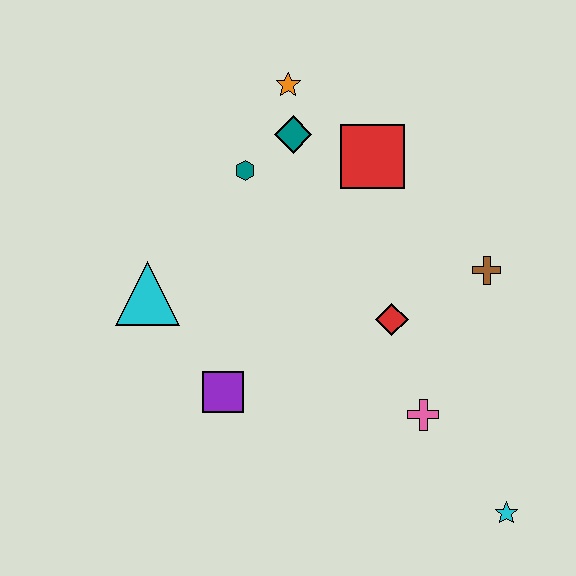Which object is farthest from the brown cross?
The cyan triangle is farthest from the brown cross.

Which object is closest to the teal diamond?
The orange star is closest to the teal diamond.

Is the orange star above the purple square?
Yes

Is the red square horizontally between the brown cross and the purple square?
Yes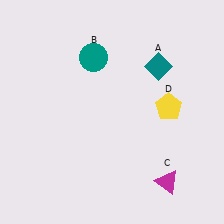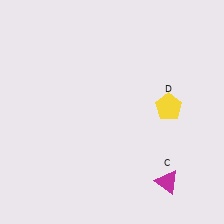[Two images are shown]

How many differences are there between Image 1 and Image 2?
There are 2 differences between the two images.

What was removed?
The teal circle (B), the teal diamond (A) were removed in Image 2.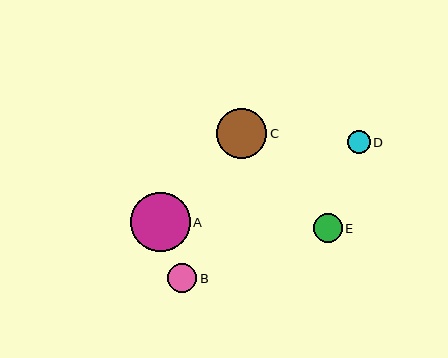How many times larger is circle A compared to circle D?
Circle A is approximately 2.6 times the size of circle D.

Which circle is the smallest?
Circle D is the smallest with a size of approximately 23 pixels.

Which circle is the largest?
Circle A is the largest with a size of approximately 60 pixels.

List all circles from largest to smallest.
From largest to smallest: A, C, B, E, D.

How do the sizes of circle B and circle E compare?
Circle B and circle E are approximately the same size.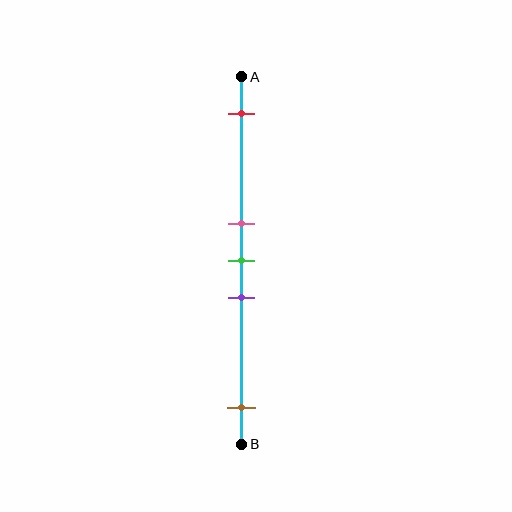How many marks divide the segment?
There are 5 marks dividing the segment.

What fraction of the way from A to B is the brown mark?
The brown mark is approximately 90% (0.9) of the way from A to B.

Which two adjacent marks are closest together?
The pink and green marks are the closest adjacent pair.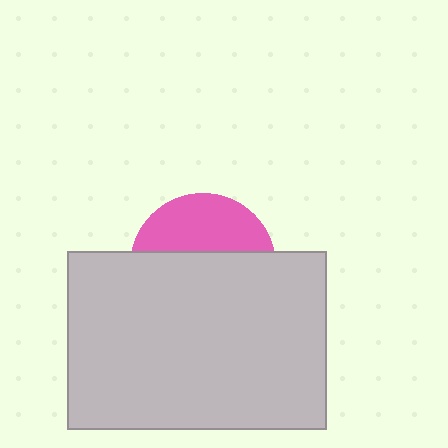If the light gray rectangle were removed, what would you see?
You would see the complete pink circle.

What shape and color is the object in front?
The object in front is a light gray rectangle.